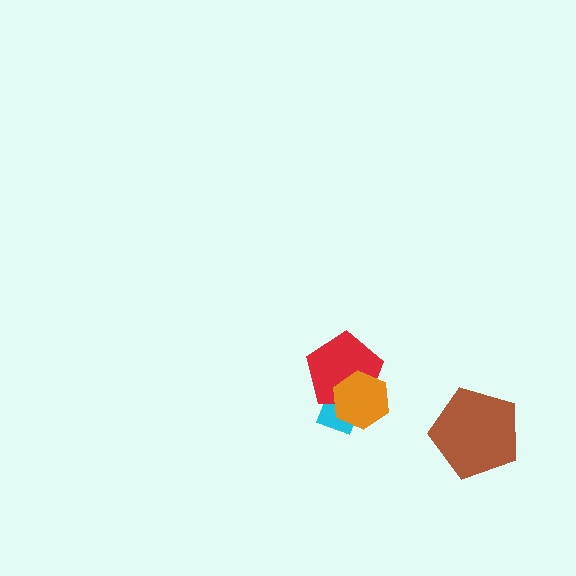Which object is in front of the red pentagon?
The orange hexagon is in front of the red pentagon.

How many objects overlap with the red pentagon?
2 objects overlap with the red pentagon.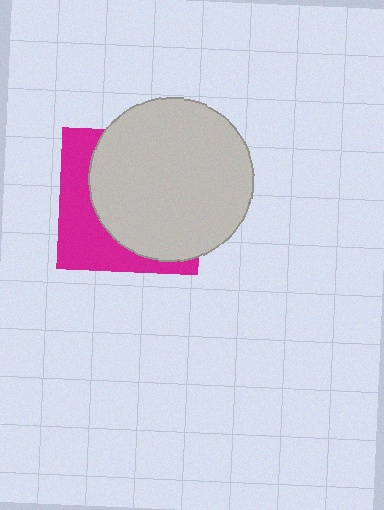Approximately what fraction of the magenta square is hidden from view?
Roughly 65% of the magenta square is hidden behind the light gray circle.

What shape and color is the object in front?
The object in front is a light gray circle.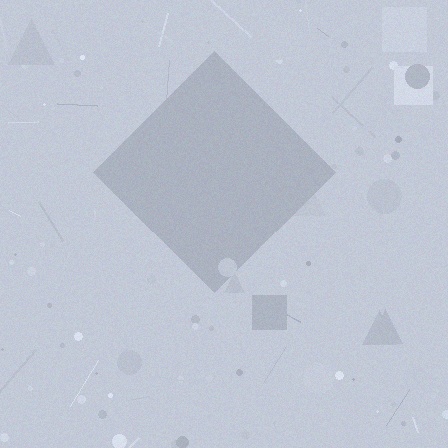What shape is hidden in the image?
A diamond is hidden in the image.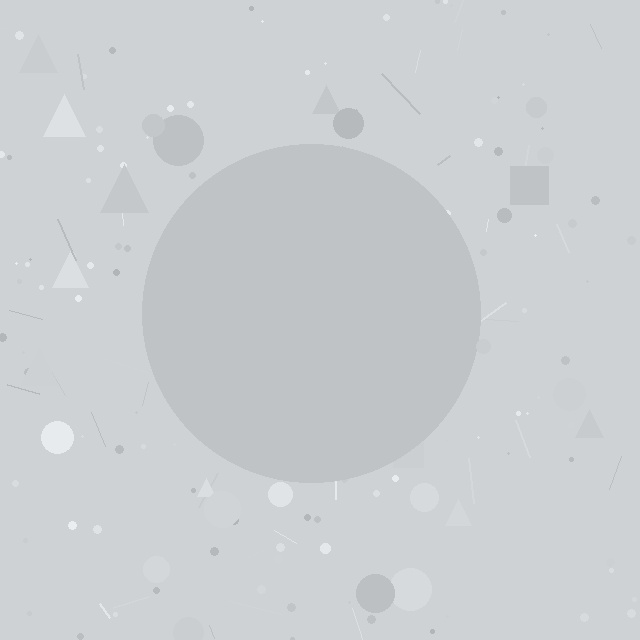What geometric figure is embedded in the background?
A circle is embedded in the background.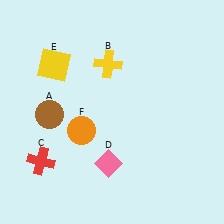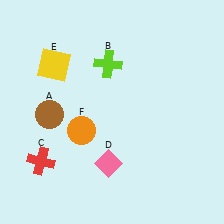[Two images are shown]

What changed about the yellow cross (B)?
In Image 1, B is yellow. In Image 2, it changed to lime.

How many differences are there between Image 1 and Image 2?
There is 1 difference between the two images.